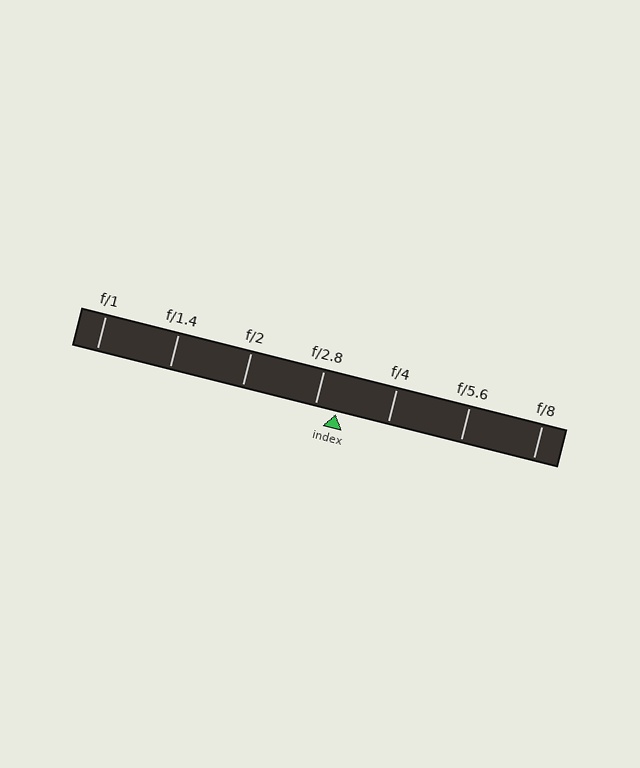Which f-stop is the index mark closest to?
The index mark is closest to f/2.8.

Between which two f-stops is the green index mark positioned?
The index mark is between f/2.8 and f/4.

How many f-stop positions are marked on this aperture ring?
There are 7 f-stop positions marked.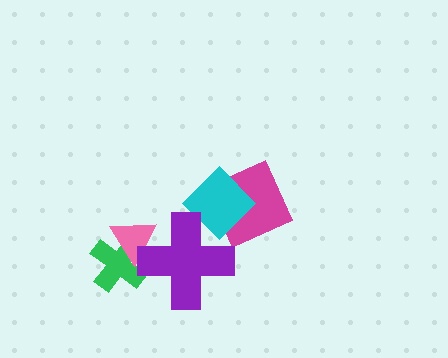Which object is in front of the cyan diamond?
The purple cross is in front of the cyan diamond.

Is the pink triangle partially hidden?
Yes, it is partially covered by another shape.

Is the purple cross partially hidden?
No, no other shape covers it.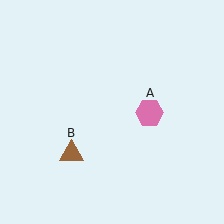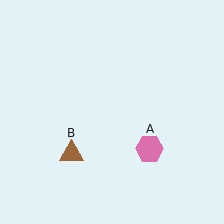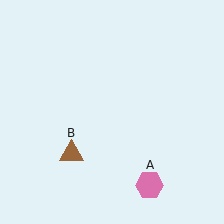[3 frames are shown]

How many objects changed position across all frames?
1 object changed position: pink hexagon (object A).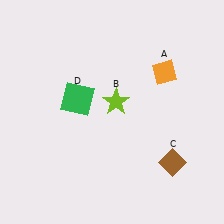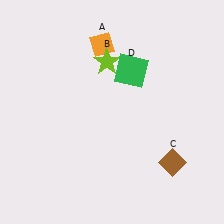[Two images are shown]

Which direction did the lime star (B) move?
The lime star (B) moved up.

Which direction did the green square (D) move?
The green square (D) moved right.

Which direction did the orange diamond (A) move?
The orange diamond (A) moved left.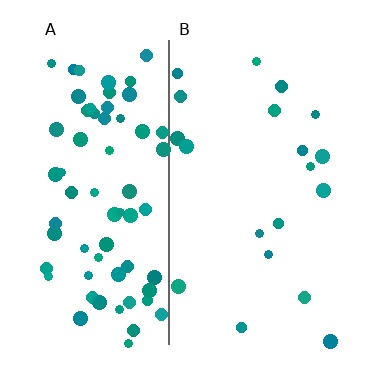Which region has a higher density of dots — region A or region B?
A (the left).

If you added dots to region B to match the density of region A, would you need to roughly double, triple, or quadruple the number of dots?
Approximately quadruple.